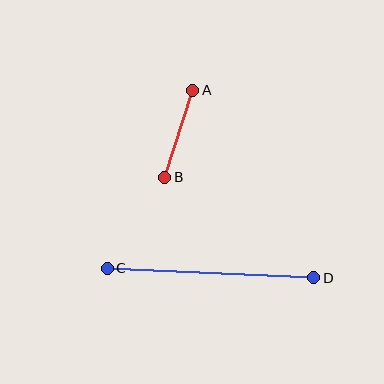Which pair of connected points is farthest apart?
Points C and D are farthest apart.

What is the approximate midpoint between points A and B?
The midpoint is at approximately (179, 134) pixels.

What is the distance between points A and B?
The distance is approximately 91 pixels.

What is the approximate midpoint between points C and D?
The midpoint is at approximately (210, 273) pixels.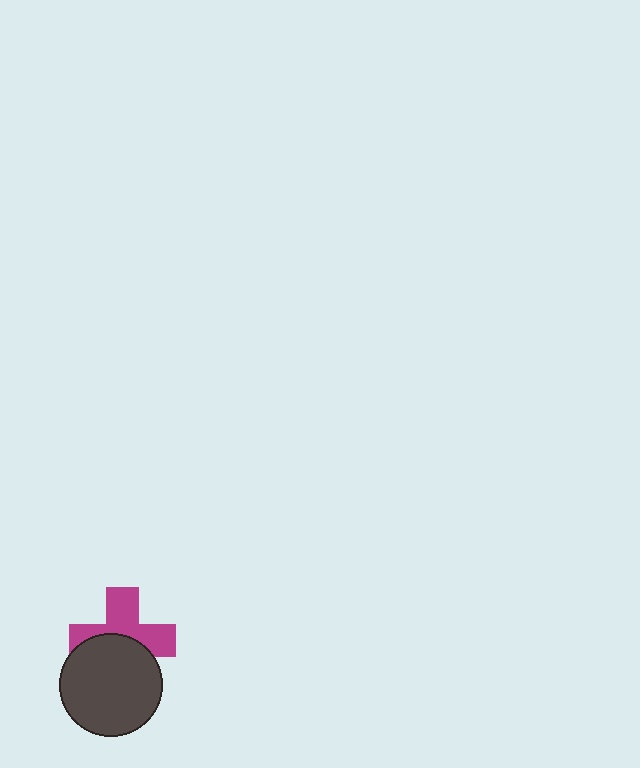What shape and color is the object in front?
The object in front is a dark gray circle.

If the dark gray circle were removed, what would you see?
You would see the complete magenta cross.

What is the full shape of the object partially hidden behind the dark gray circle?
The partially hidden object is a magenta cross.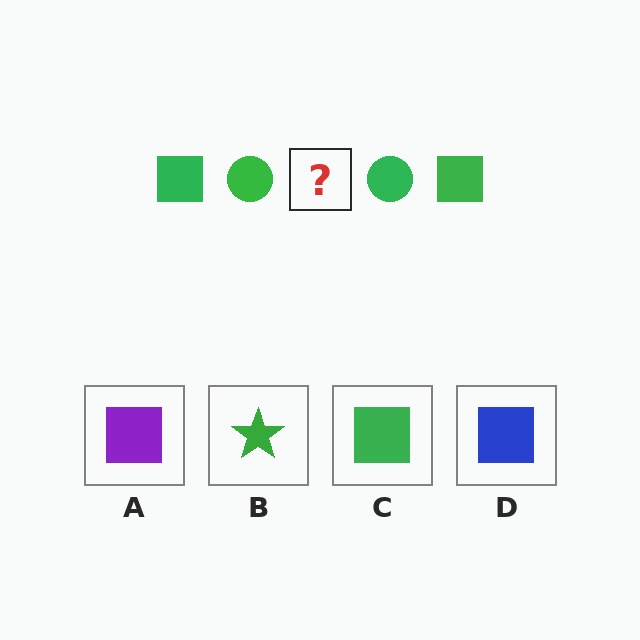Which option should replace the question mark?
Option C.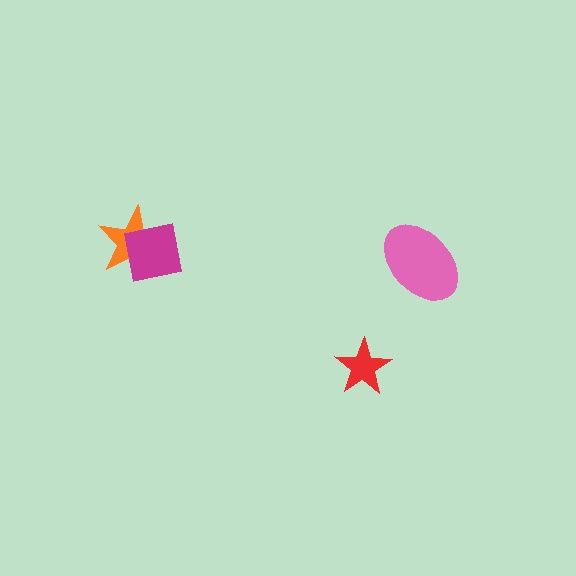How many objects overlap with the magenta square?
1 object overlaps with the magenta square.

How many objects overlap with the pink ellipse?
0 objects overlap with the pink ellipse.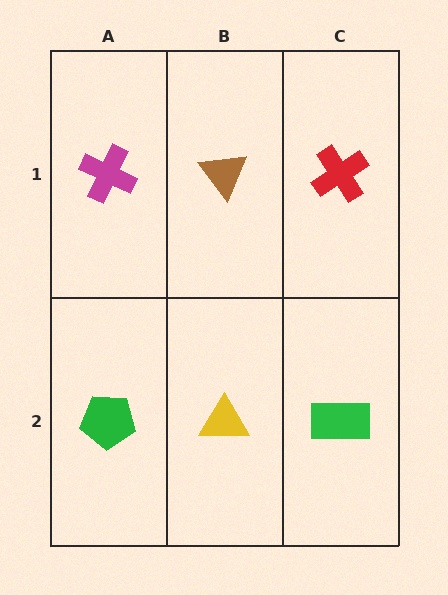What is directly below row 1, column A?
A green pentagon.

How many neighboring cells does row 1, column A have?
2.